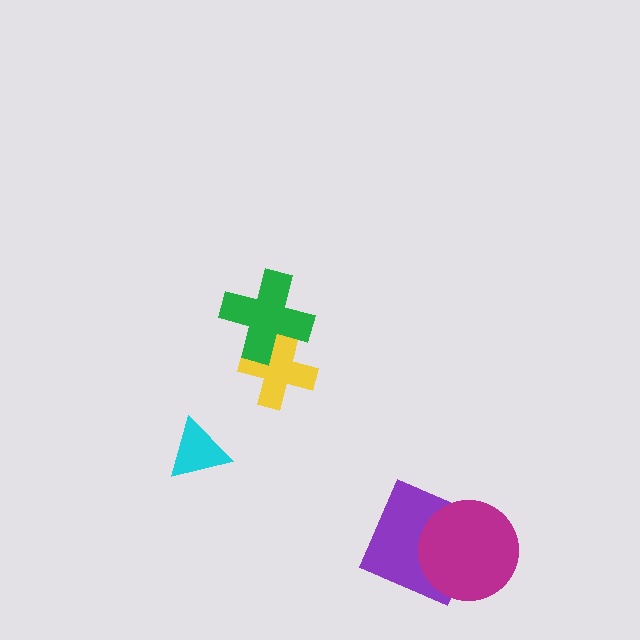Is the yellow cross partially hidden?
Yes, it is partially covered by another shape.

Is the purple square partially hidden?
Yes, it is partially covered by another shape.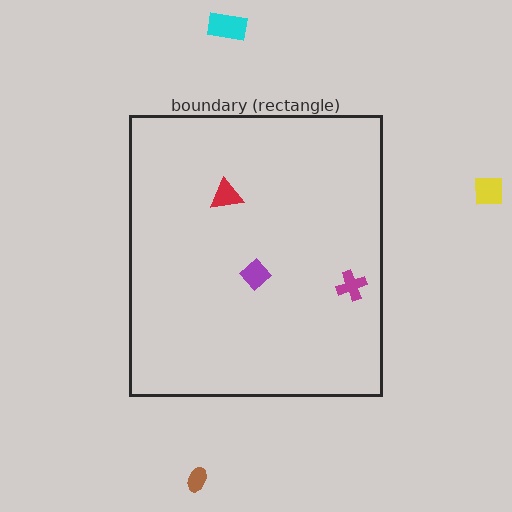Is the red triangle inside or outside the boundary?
Inside.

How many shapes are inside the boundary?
3 inside, 3 outside.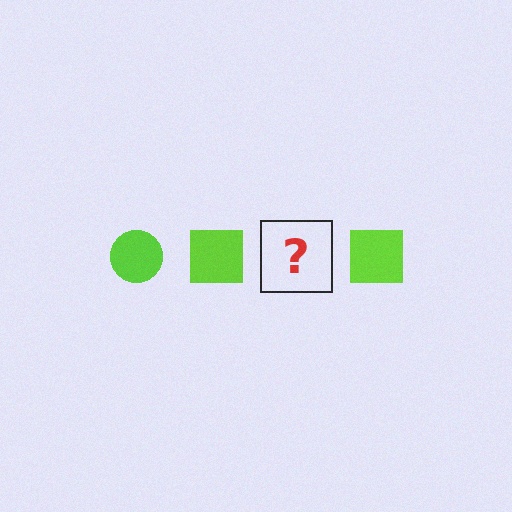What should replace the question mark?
The question mark should be replaced with a lime circle.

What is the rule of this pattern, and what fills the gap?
The rule is that the pattern cycles through circle, square shapes in lime. The gap should be filled with a lime circle.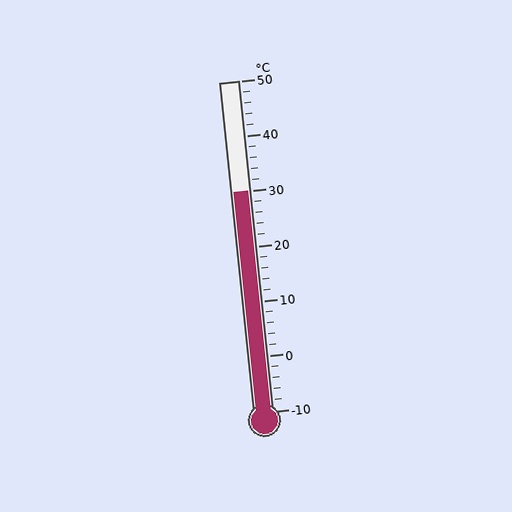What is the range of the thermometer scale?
The thermometer scale ranges from -10°C to 50°C.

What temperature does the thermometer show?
The thermometer shows approximately 30°C.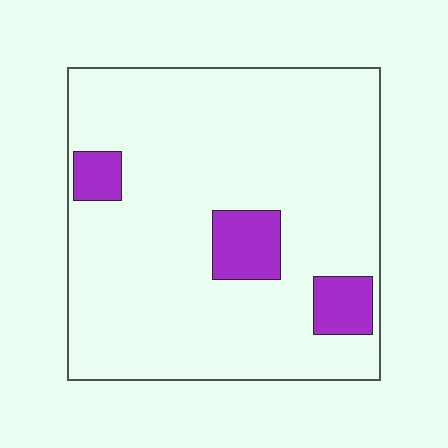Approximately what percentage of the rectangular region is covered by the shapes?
Approximately 10%.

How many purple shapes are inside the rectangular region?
3.